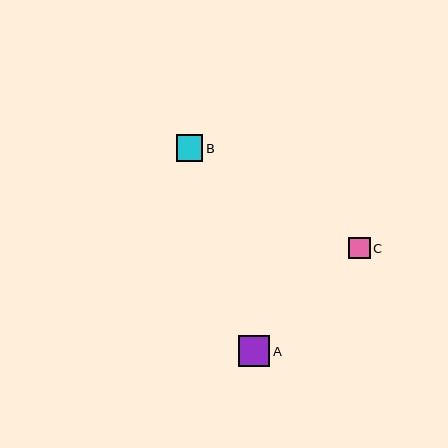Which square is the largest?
Square A is the largest with a size of approximately 31 pixels.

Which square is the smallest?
Square C is the smallest with a size of approximately 21 pixels.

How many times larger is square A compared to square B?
Square A is approximately 1.2 times the size of square B.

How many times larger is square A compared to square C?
Square A is approximately 1.5 times the size of square C.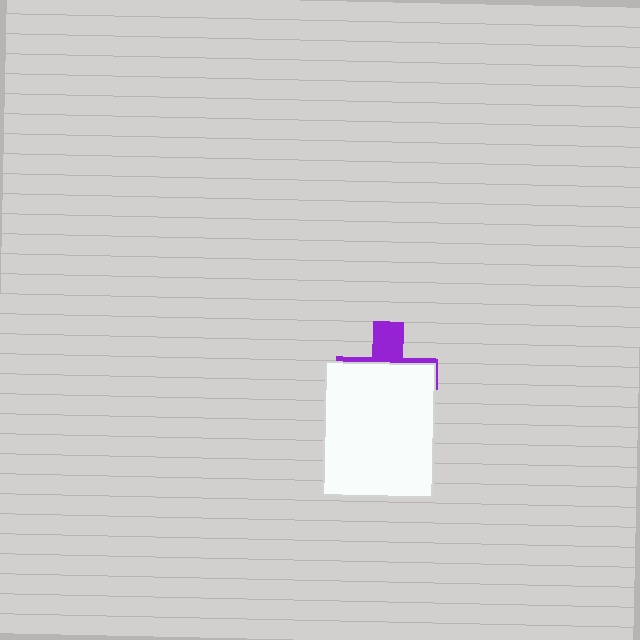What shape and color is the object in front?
The object in front is a white rectangle.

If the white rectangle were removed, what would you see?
You would see the complete purple cross.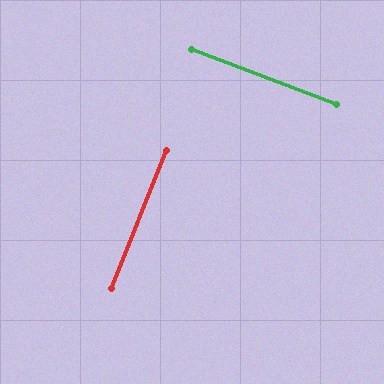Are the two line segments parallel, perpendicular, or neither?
Perpendicular — they meet at approximately 89°.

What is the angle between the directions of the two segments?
Approximately 89 degrees.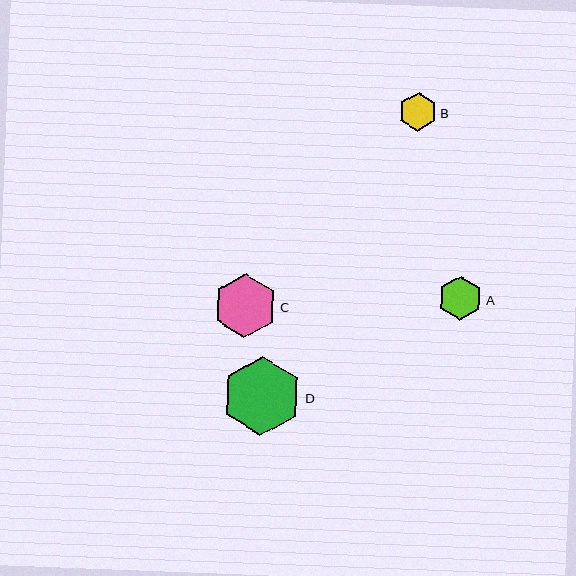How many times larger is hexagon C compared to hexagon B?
Hexagon C is approximately 1.7 times the size of hexagon B.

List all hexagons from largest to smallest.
From largest to smallest: D, C, A, B.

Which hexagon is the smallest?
Hexagon B is the smallest with a size of approximately 38 pixels.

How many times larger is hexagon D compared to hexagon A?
Hexagon D is approximately 1.8 times the size of hexagon A.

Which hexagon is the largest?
Hexagon D is the largest with a size of approximately 79 pixels.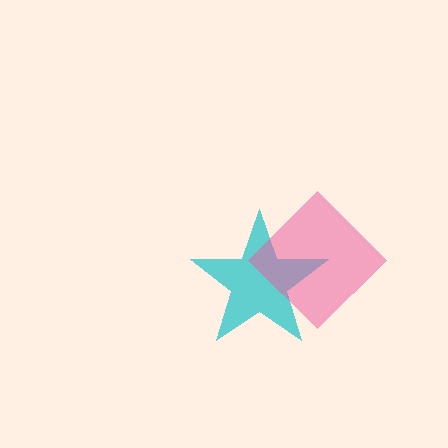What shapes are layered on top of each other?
The layered shapes are: a cyan star, a pink diamond.